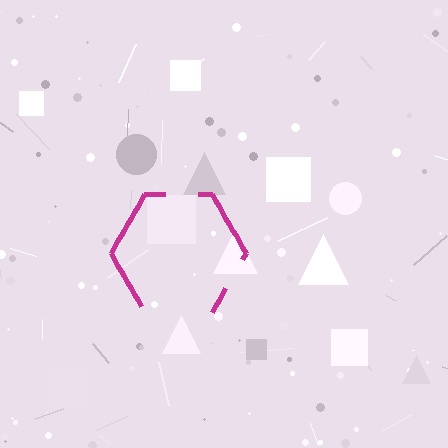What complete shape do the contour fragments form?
The contour fragments form a hexagon.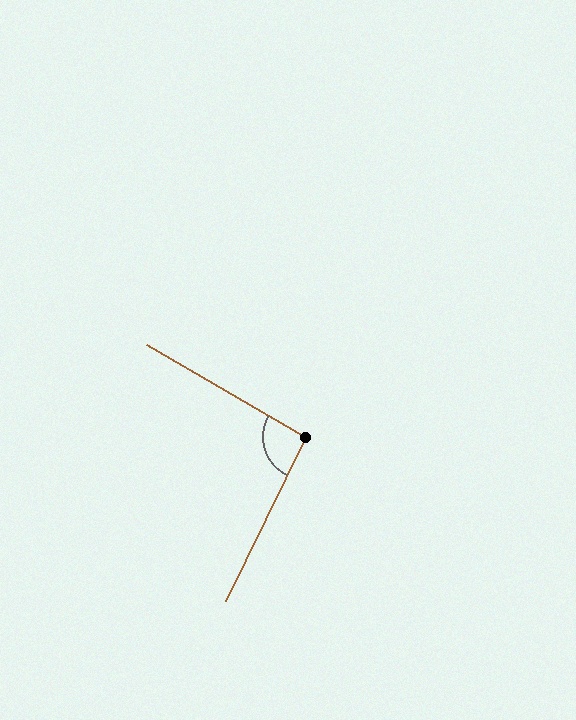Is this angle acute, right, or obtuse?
It is approximately a right angle.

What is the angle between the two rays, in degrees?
Approximately 94 degrees.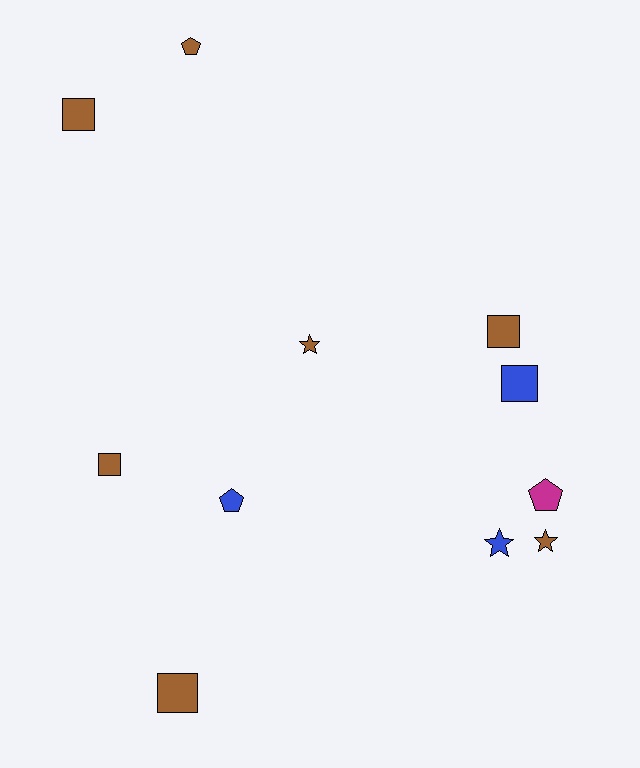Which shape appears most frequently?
Square, with 5 objects.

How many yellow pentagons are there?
There are no yellow pentagons.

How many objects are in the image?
There are 11 objects.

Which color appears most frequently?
Brown, with 7 objects.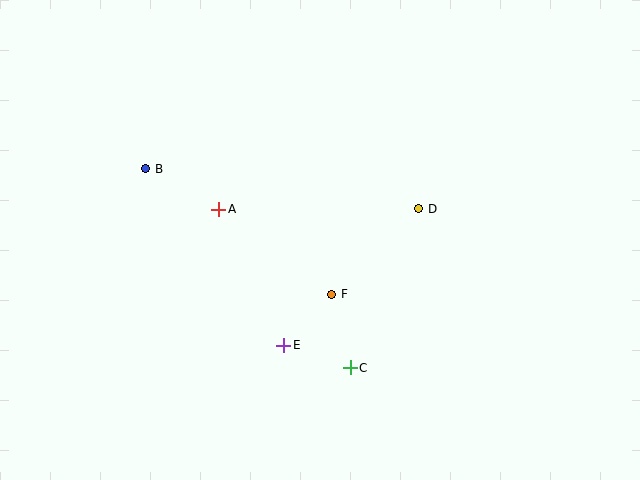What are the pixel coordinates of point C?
Point C is at (350, 368).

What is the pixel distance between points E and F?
The distance between E and F is 70 pixels.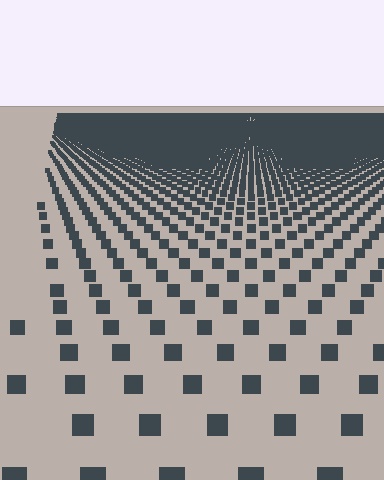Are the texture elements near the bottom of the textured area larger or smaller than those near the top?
Larger. Near the bottom, elements are closer to the viewer and appear at a bigger on-screen size.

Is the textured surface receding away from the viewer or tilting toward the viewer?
The surface is receding away from the viewer. Texture elements get smaller and denser toward the top.